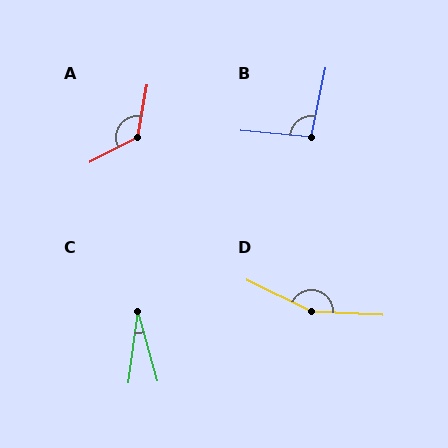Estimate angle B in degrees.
Approximately 96 degrees.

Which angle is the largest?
D, at approximately 157 degrees.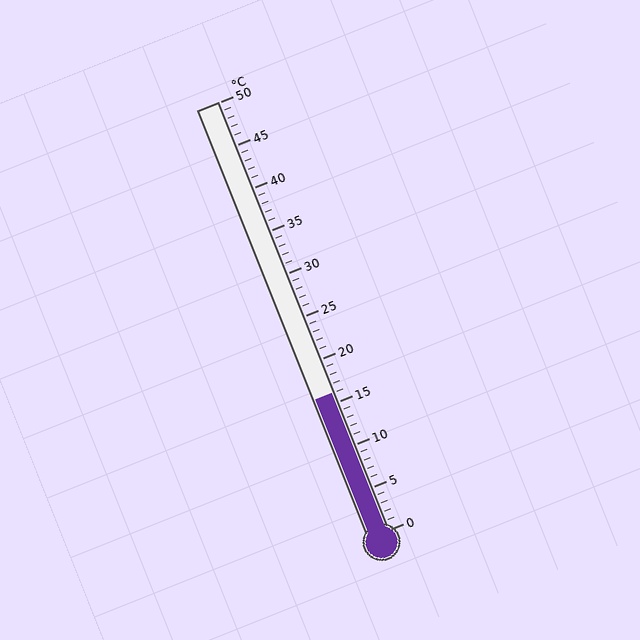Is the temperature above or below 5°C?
The temperature is above 5°C.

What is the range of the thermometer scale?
The thermometer scale ranges from 0°C to 50°C.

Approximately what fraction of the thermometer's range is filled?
The thermometer is filled to approximately 30% of its range.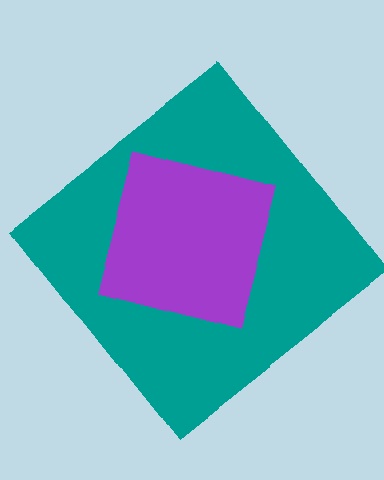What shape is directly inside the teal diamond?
The purple square.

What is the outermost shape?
The teal diamond.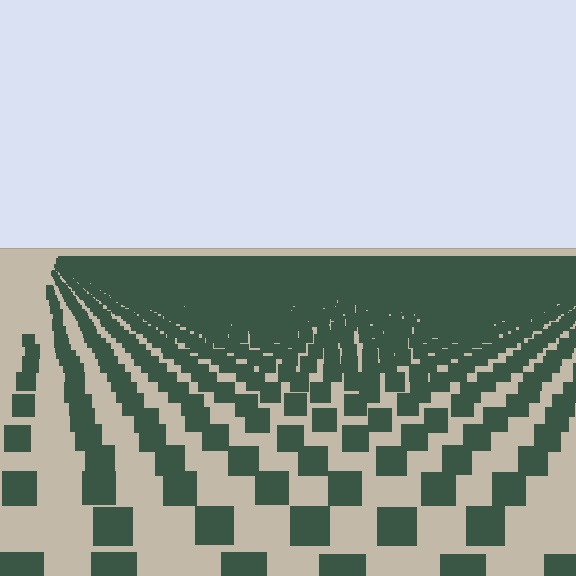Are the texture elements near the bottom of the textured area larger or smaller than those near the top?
Larger. Near the bottom, elements are closer to the viewer and appear at a bigger on-screen size.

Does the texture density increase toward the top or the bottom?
Density increases toward the top.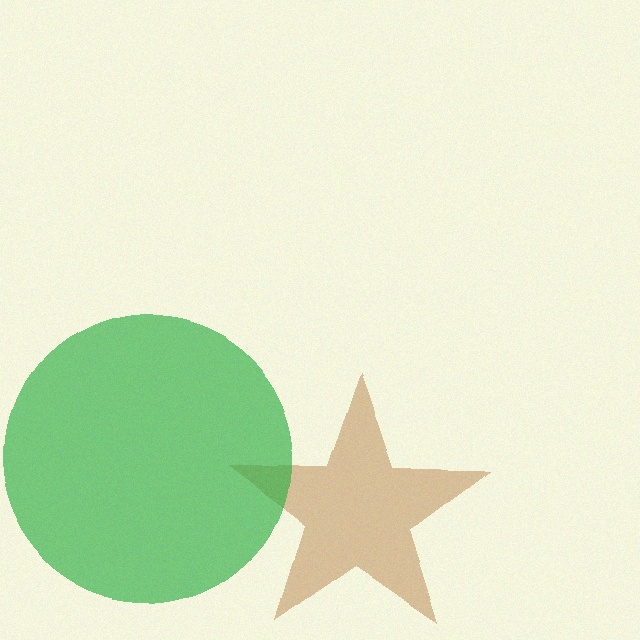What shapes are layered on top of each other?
The layered shapes are: a brown star, a green circle.